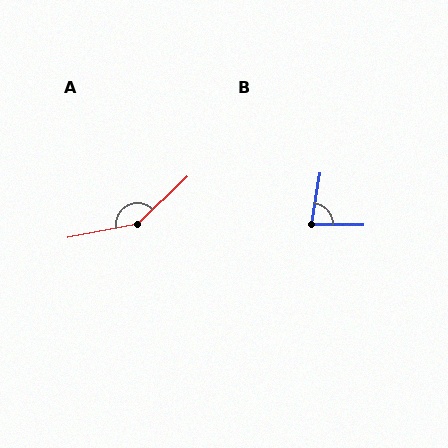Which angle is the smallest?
B, at approximately 81 degrees.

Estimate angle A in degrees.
Approximately 147 degrees.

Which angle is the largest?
A, at approximately 147 degrees.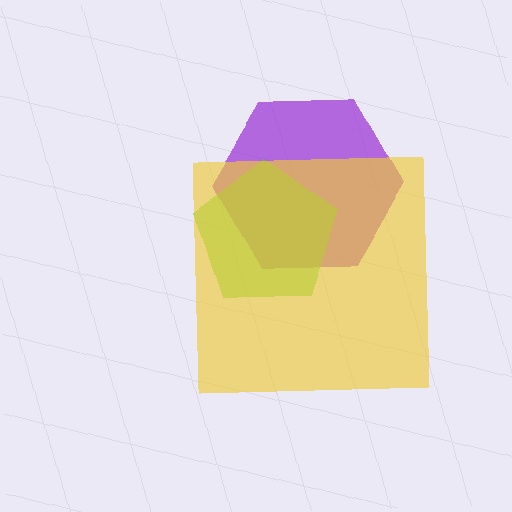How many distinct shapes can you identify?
There are 3 distinct shapes: a purple hexagon, a lime pentagon, a yellow square.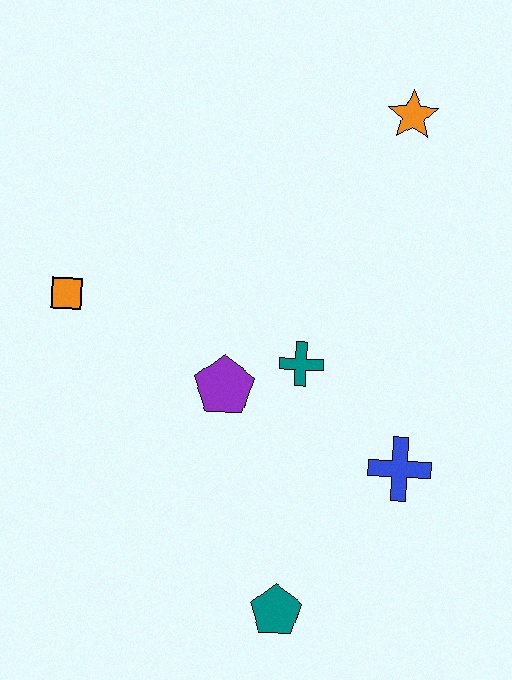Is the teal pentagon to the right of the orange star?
No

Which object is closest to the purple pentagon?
The teal cross is closest to the purple pentagon.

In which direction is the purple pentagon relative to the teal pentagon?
The purple pentagon is above the teal pentagon.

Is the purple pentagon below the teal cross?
Yes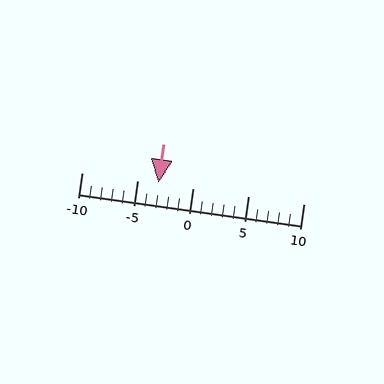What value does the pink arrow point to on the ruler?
The pink arrow points to approximately -3.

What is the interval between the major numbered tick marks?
The major tick marks are spaced 5 units apart.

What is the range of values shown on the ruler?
The ruler shows values from -10 to 10.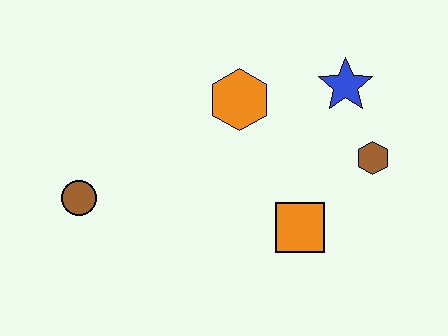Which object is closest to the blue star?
The brown hexagon is closest to the blue star.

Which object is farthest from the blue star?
The brown circle is farthest from the blue star.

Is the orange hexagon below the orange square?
No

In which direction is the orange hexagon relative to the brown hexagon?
The orange hexagon is to the left of the brown hexagon.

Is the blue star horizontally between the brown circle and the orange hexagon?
No